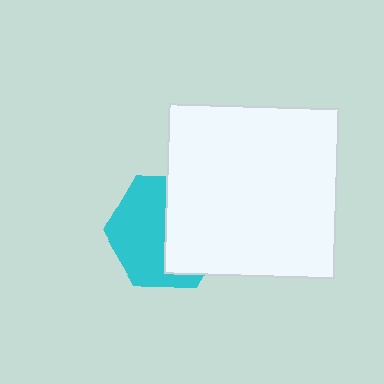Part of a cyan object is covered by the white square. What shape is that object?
It is a hexagon.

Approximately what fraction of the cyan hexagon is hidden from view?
Roughly 48% of the cyan hexagon is hidden behind the white square.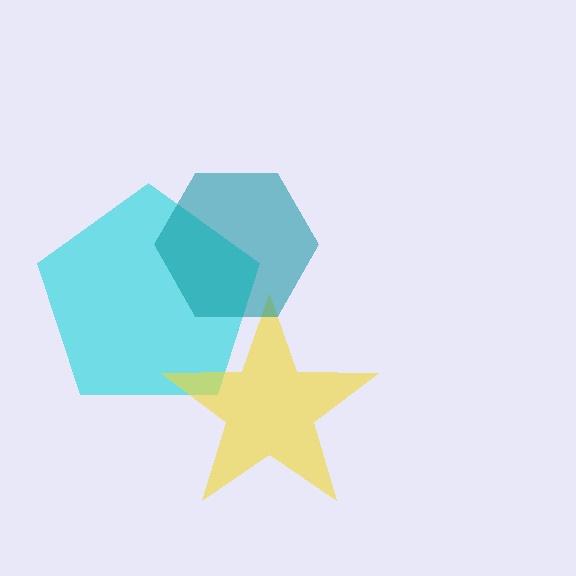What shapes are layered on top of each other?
The layered shapes are: a cyan pentagon, a yellow star, a teal hexagon.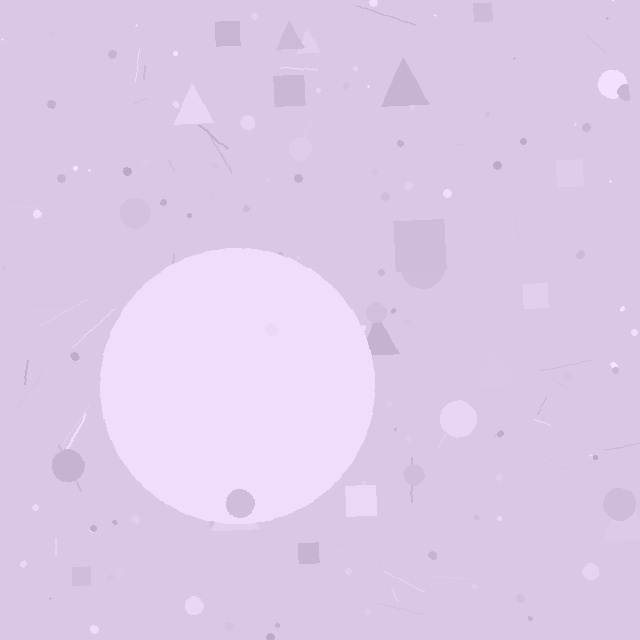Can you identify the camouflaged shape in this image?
The camouflaged shape is a circle.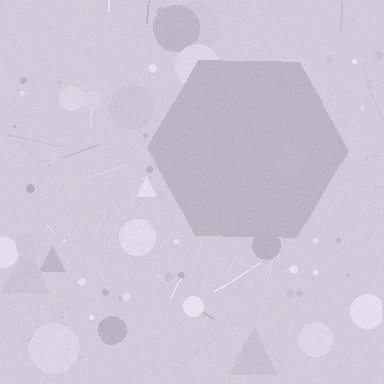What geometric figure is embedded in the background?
A hexagon is embedded in the background.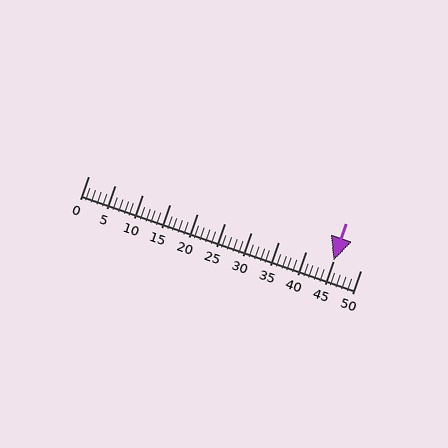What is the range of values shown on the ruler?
The ruler shows values from 0 to 50.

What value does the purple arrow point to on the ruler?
The purple arrow points to approximately 45.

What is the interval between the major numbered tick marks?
The major tick marks are spaced 5 units apart.